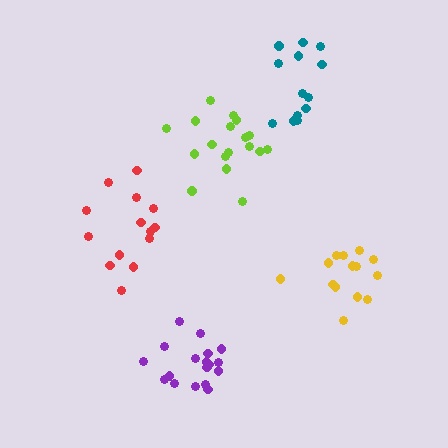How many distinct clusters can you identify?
There are 5 distinct clusters.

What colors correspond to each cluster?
The clusters are colored: yellow, lime, teal, red, purple.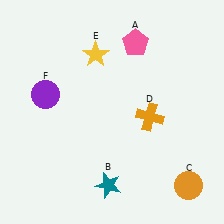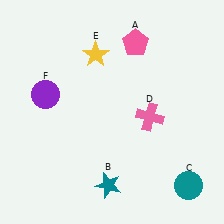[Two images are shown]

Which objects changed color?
C changed from orange to teal. D changed from orange to pink.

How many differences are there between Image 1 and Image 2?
There are 2 differences between the two images.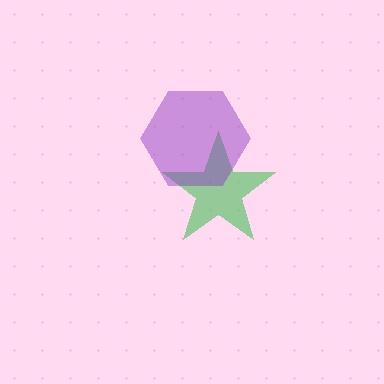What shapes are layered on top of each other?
The layered shapes are: a green star, a purple hexagon.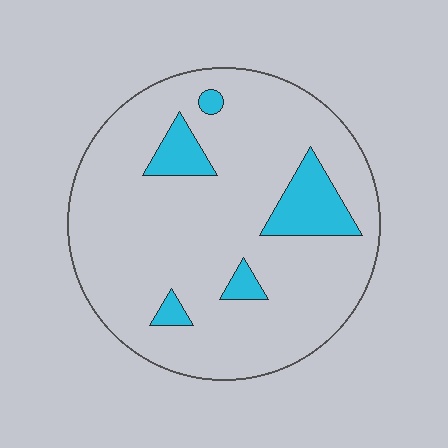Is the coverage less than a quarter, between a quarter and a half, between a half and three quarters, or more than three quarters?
Less than a quarter.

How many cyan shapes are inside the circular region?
5.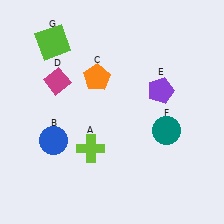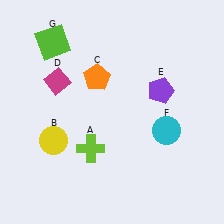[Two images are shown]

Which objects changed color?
B changed from blue to yellow. F changed from teal to cyan.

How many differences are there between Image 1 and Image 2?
There are 2 differences between the two images.